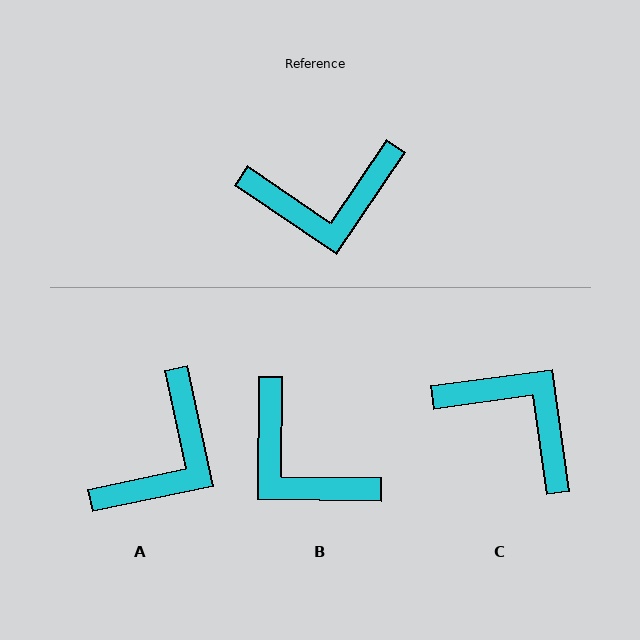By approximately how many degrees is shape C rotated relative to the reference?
Approximately 132 degrees counter-clockwise.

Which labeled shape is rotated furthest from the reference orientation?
C, about 132 degrees away.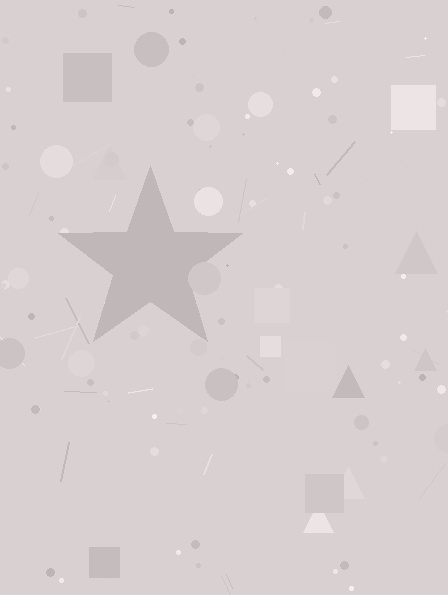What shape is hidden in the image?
A star is hidden in the image.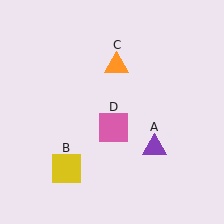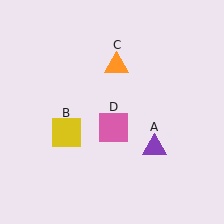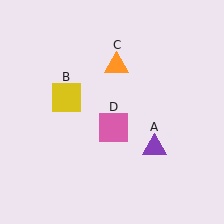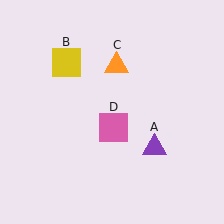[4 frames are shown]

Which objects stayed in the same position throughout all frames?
Purple triangle (object A) and orange triangle (object C) and pink square (object D) remained stationary.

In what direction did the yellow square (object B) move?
The yellow square (object B) moved up.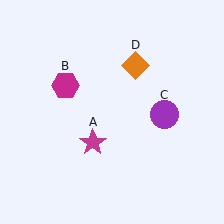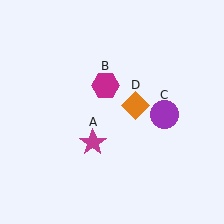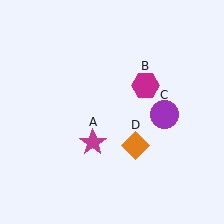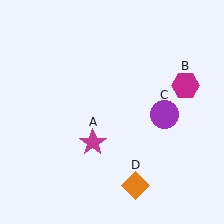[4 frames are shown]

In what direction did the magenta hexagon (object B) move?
The magenta hexagon (object B) moved right.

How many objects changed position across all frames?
2 objects changed position: magenta hexagon (object B), orange diamond (object D).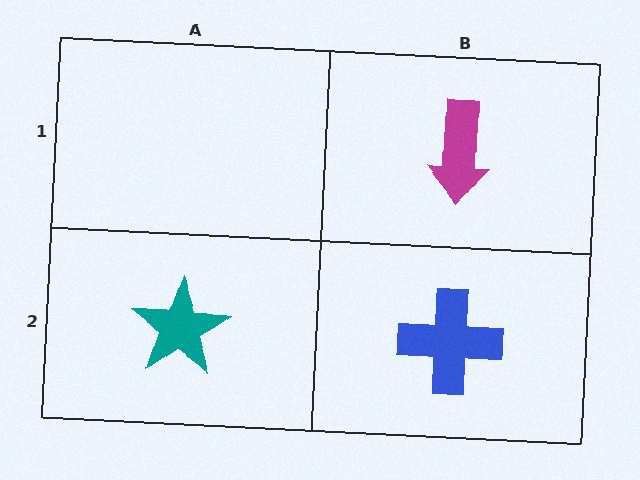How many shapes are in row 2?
2 shapes.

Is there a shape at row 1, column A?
No, that cell is empty.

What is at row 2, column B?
A blue cross.